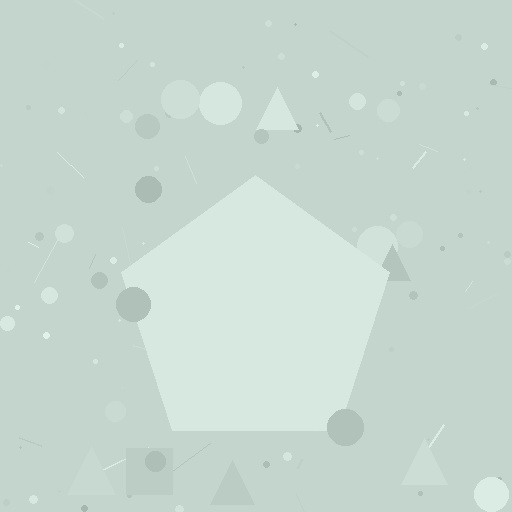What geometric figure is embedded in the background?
A pentagon is embedded in the background.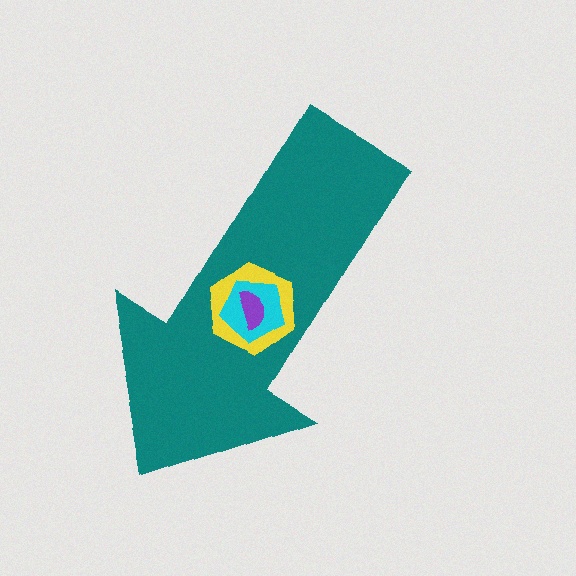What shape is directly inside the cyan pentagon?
The purple semicircle.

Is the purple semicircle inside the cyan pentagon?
Yes.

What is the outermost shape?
The teal arrow.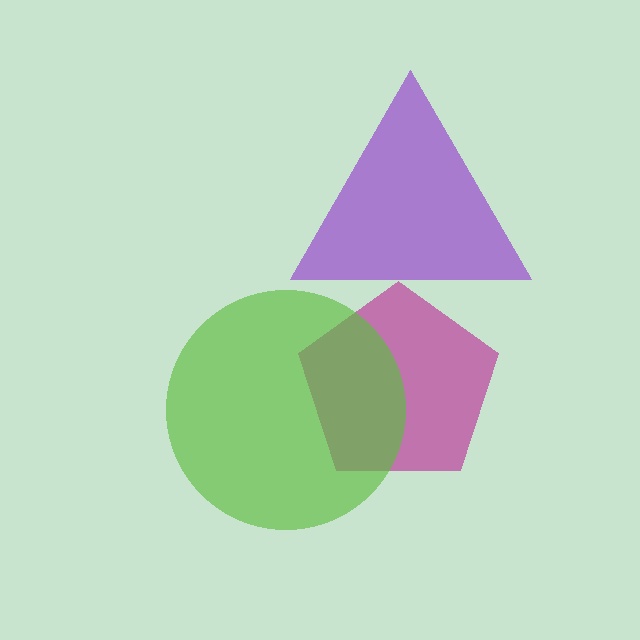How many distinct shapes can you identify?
There are 3 distinct shapes: a purple triangle, a magenta pentagon, a lime circle.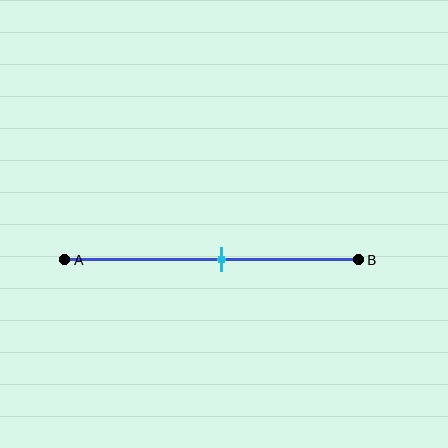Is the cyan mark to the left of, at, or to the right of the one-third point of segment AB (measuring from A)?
The cyan mark is to the right of the one-third point of segment AB.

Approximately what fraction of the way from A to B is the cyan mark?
The cyan mark is approximately 55% of the way from A to B.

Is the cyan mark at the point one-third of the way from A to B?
No, the mark is at about 55% from A, not at the 33% one-third point.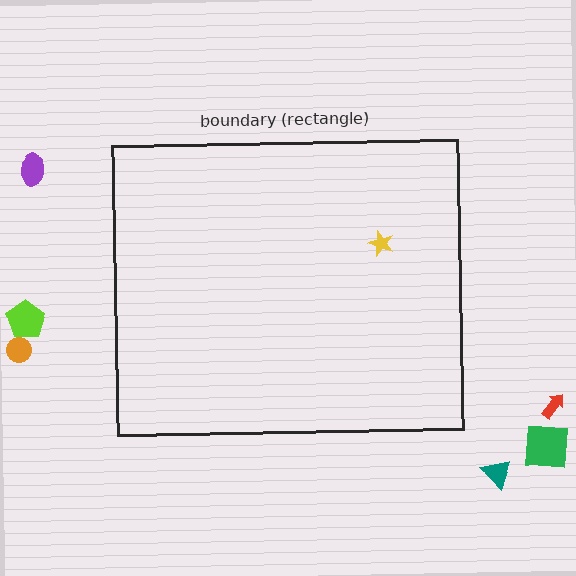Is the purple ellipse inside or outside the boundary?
Outside.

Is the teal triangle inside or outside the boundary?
Outside.